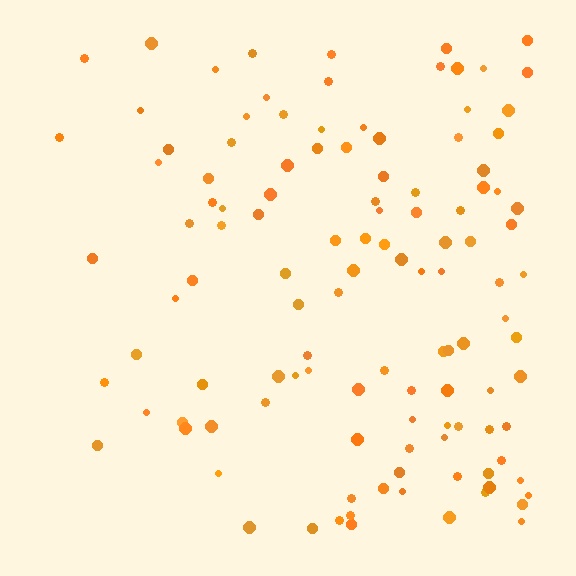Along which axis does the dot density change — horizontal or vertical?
Horizontal.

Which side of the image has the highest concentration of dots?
The right.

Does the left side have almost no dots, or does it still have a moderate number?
Still a moderate number, just noticeably fewer than the right.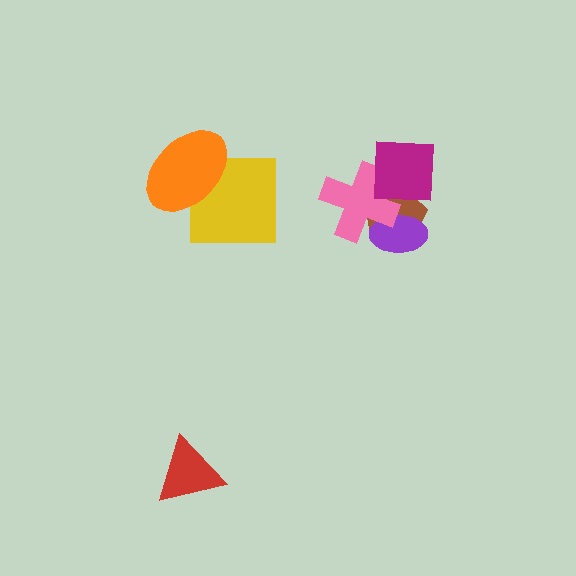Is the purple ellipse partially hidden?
Yes, it is partially covered by another shape.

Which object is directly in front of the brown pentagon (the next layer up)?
The purple ellipse is directly in front of the brown pentagon.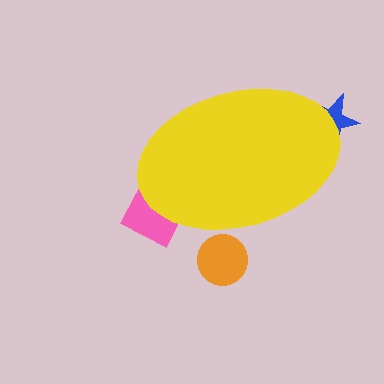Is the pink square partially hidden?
Yes, the pink square is partially hidden behind the yellow ellipse.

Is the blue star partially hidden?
Yes, the blue star is partially hidden behind the yellow ellipse.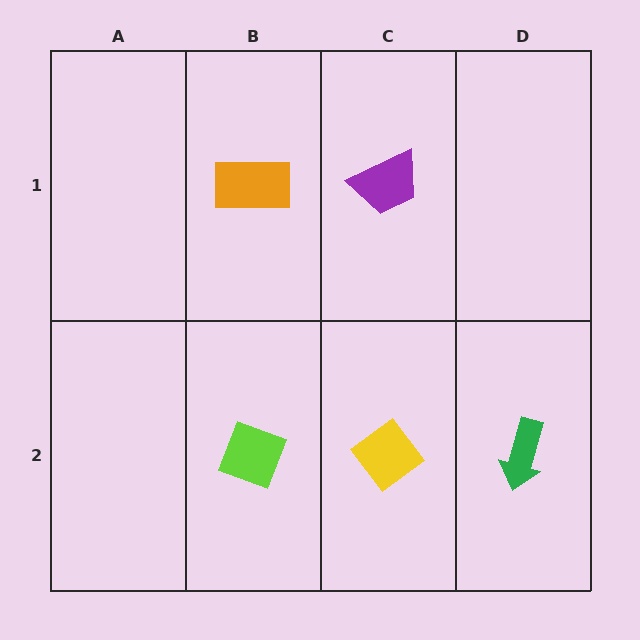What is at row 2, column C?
A yellow diamond.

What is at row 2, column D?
A green arrow.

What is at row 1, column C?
A purple trapezoid.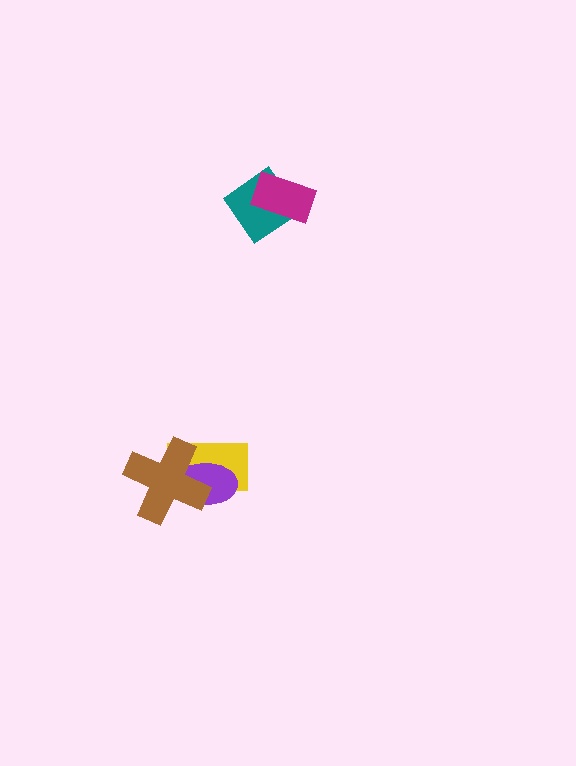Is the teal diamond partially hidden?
Yes, it is partially covered by another shape.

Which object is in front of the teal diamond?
The magenta rectangle is in front of the teal diamond.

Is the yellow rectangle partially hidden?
Yes, it is partially covered by another shape.